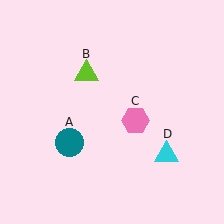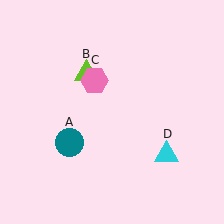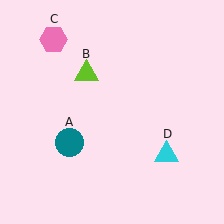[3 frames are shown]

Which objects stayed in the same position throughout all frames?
Teal circle (object A) and lime triangle (object B) and cyan triangle (object D) remained stationary.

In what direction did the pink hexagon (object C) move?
The pink hexagon (object C) moved up and to the left.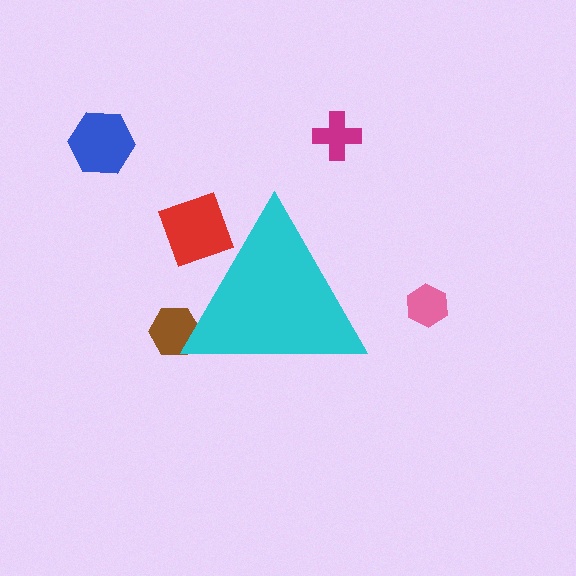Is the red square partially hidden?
Yes, the red square is partially hidden behind the cyan triangle.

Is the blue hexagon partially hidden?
No, the blue hexagon is fully visible.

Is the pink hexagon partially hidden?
No, the pink hexagon is fully visible.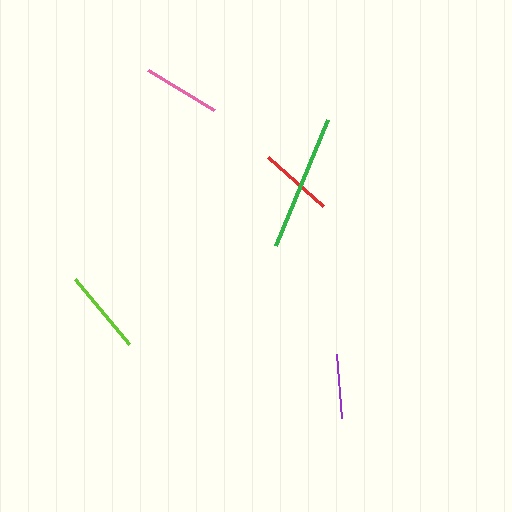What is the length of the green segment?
The green segment is approximately 137 pixels long.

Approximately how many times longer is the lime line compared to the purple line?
The lime line is approximately 1.3 times the length of the purple line.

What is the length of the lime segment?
The lime segment is approximately 85 pixels long.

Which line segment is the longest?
The green line is the longest at approximately 137 pixels.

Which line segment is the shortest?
The purple line is the shortest at approximately 64 pixels.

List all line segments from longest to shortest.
From longest to shortest: green, lime, pink, red, purple.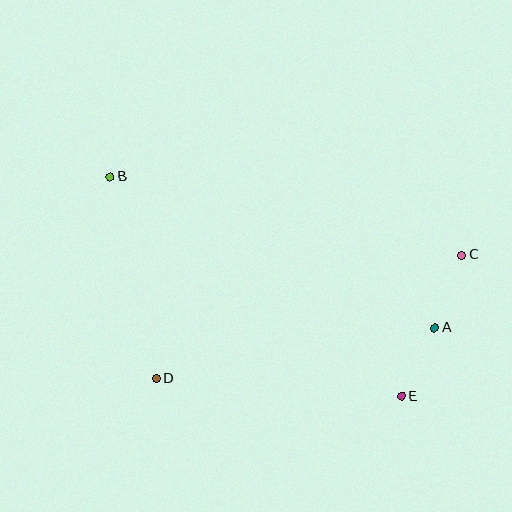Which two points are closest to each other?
Points A and E are closest to each other.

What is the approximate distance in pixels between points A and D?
The distance between A and D is approximately 284 pixels.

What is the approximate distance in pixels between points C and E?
The distance between C and E is approximately 154 pixels.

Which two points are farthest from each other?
Points B and E are farthest from each other.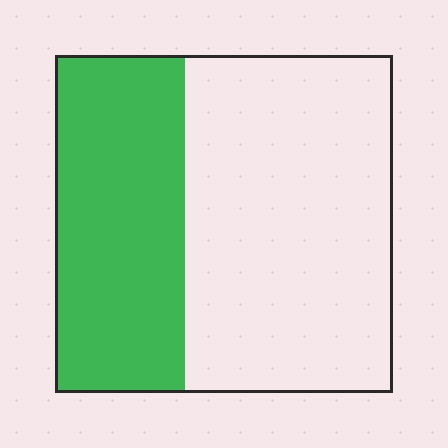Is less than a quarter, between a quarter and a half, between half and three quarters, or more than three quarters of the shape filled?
Between a quarter and a half.